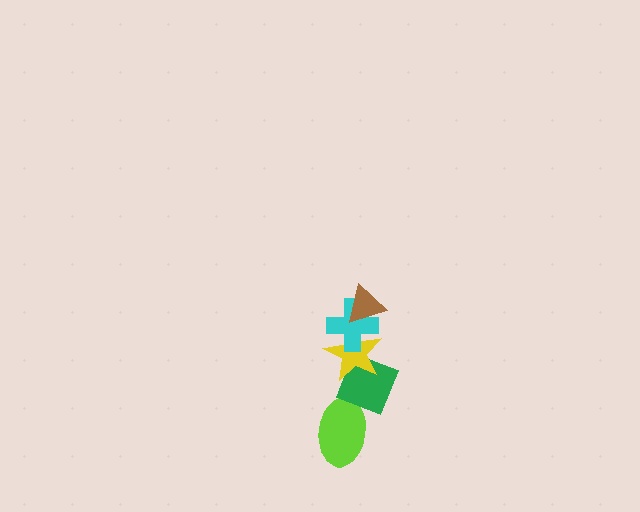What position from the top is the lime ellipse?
The lime ellipse is 5th from the top.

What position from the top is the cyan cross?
The cyan cross is 2nd from the top.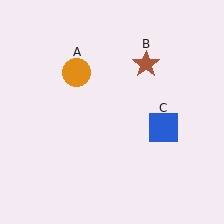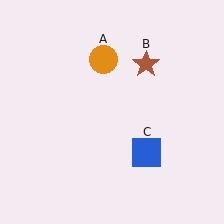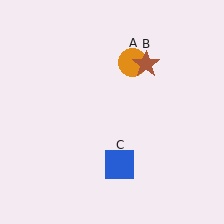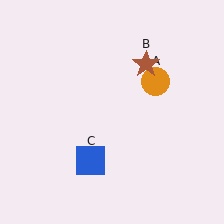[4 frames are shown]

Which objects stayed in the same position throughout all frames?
Brown star (object B) remained stationary.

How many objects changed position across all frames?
2 objects changed position: orange circle (object A), blue square (object C).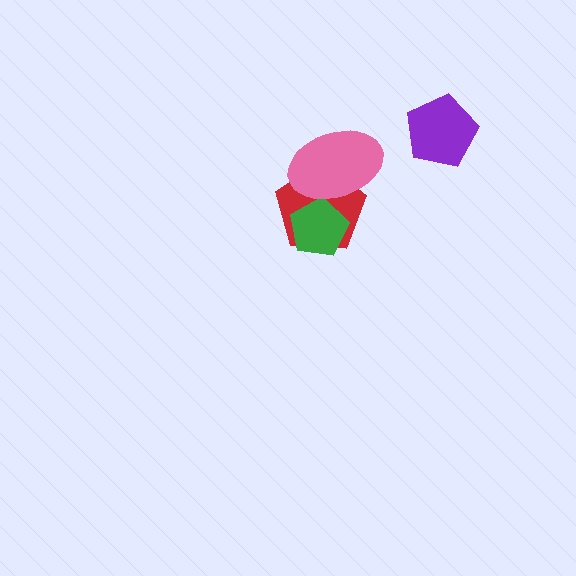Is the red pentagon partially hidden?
Yes, it is partially covered by another shape.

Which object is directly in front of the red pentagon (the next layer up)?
The green pentagon is directly in front of the red pentagon.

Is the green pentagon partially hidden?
Yes, it is partially covered by another shape.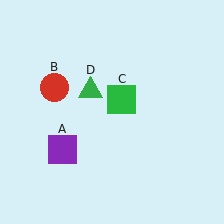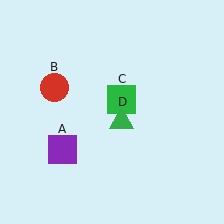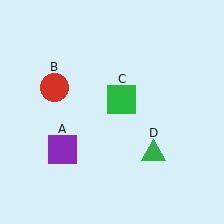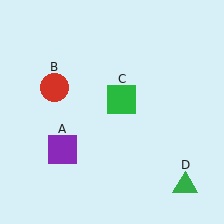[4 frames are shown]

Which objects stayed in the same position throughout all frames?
Purple square (object A) and red circle (object B) and green square (object C) remained stationary.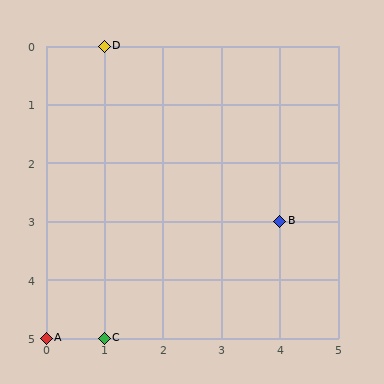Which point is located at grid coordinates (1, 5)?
Point C is at (1, 5).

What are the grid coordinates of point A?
Point A is at grid coordinates (0, 5).